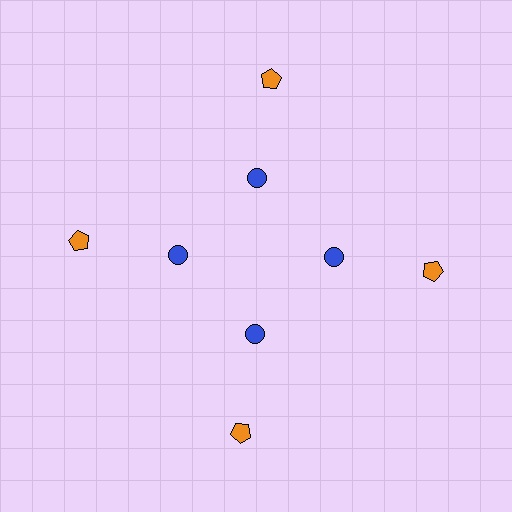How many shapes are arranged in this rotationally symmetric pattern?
There are 8 shapes, arranged in 4 groups of 2.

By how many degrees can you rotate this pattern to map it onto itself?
The pattern maps onto itself every 90 degrees of rotation.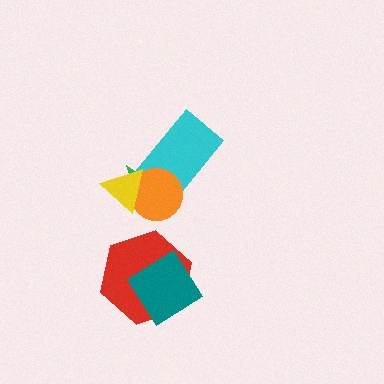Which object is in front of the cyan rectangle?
The orange circle is in front of the cyan rectangle.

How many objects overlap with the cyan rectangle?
2 objects overlap with the cyan rectangle.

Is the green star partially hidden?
Yes, it is partially covered by another shape.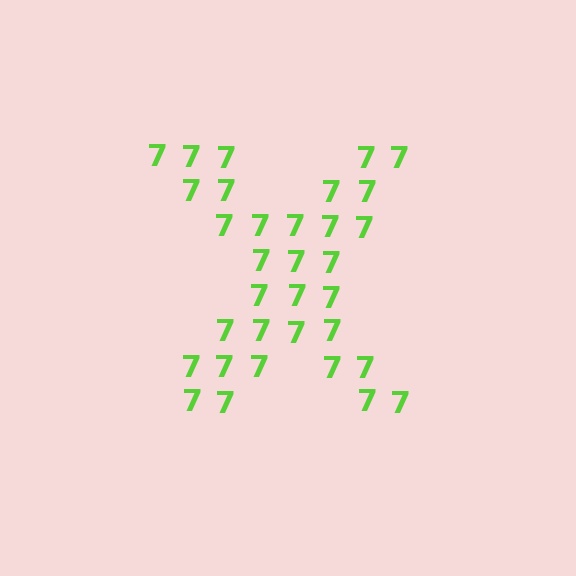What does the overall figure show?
The overall figure shows the letter X.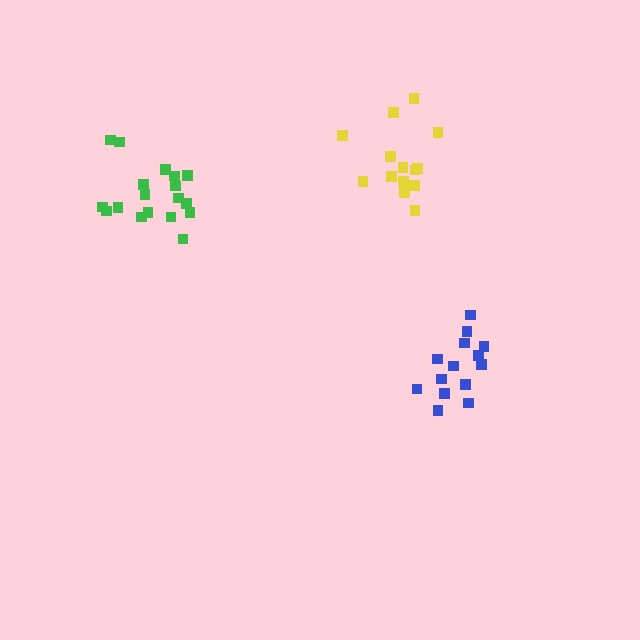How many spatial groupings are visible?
There are 3 spatial groupings.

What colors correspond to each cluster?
The clusters are colored: green, blue, yellow.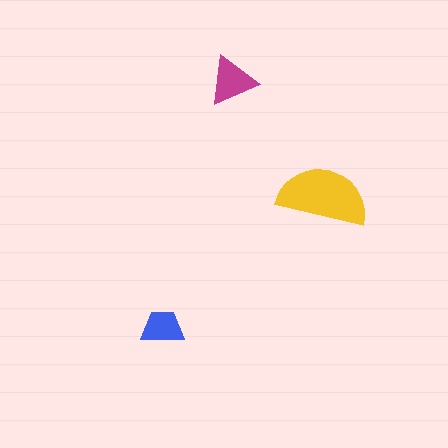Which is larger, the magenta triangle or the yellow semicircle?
The yellow semicircle.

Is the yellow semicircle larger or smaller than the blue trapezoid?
Larger.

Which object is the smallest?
The blue trapezoid.